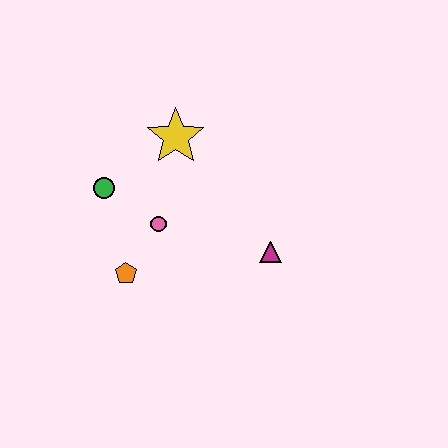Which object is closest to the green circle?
The pink circle is closest to the green circle.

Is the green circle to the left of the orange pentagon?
Yes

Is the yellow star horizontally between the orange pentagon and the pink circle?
No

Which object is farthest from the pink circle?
The magenta triangle is farthest from the pink circle.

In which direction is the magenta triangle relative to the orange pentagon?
The magenta triangle is to the right of the orange pentagon.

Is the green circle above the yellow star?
No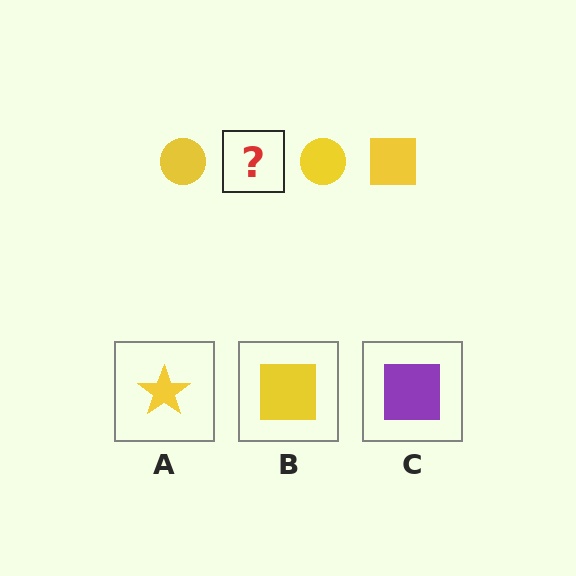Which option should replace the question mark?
Option B.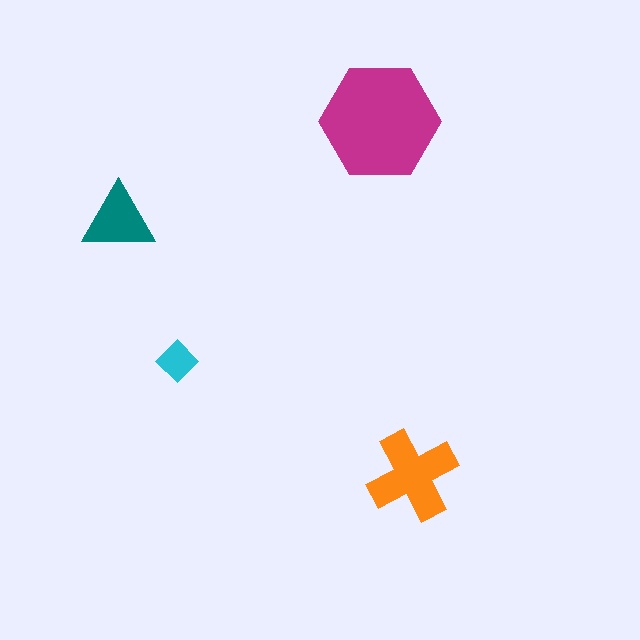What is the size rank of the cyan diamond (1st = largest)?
4th.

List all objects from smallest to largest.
The cyan diamond, the teal triangle, the orange cross, the magenta hexagon.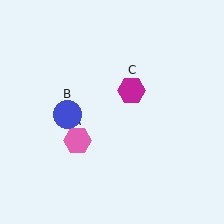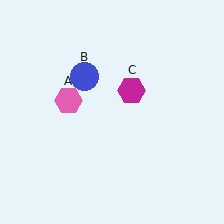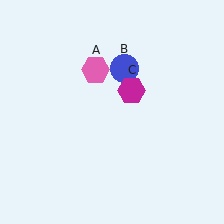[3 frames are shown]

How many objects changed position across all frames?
2 objects changed position: pink hexagon (object A), blue circle (object B).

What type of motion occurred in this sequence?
The pink hexagon (object A), blue circle (object B) rotated clockwise around the center of the scene.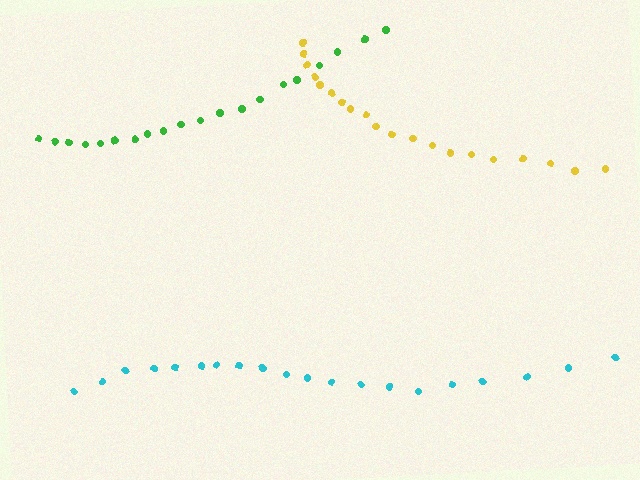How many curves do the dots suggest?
There are 3 distinct paths.